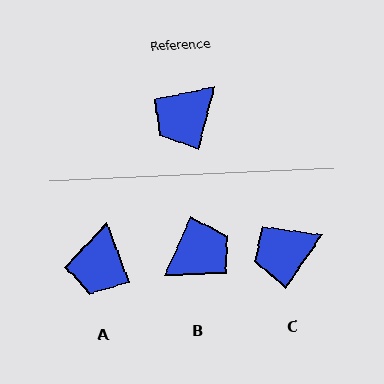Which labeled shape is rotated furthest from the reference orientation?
B, about 170 degrees away.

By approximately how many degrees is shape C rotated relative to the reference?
Approximately 21 degrees clockwise.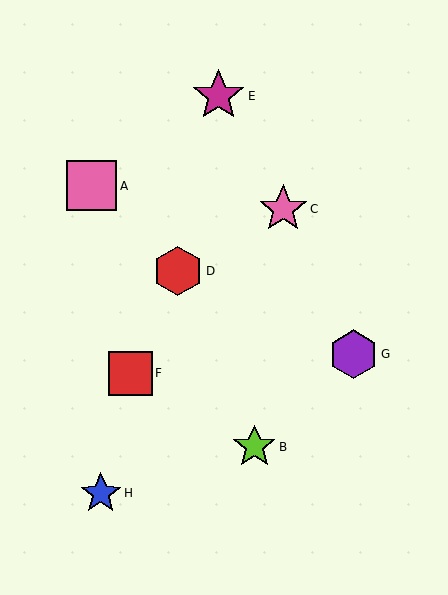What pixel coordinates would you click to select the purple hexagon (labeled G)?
Click at (353, 354) to select the purple hexagon G.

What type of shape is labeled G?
Shape G is a purple hexagon.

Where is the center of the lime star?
The center of the lime star is at (254, 447).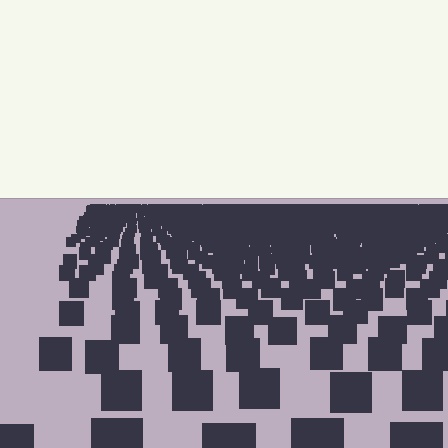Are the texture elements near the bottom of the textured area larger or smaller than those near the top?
Larger. Near the bottom, elements are closer to the viewer and appear at a bigger on-screen size.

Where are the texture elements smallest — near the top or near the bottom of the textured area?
Near the top.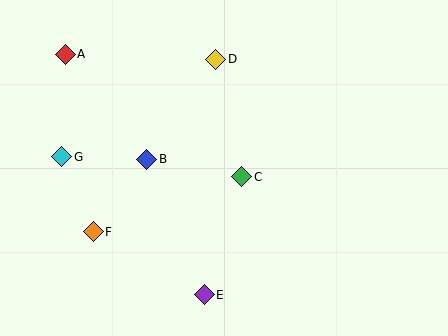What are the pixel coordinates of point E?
Point E is at (204, 295).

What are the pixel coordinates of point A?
Point A is at (65, 54).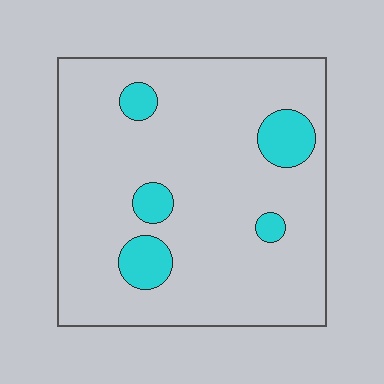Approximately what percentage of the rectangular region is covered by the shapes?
Approximately 10%.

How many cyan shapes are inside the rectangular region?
5.